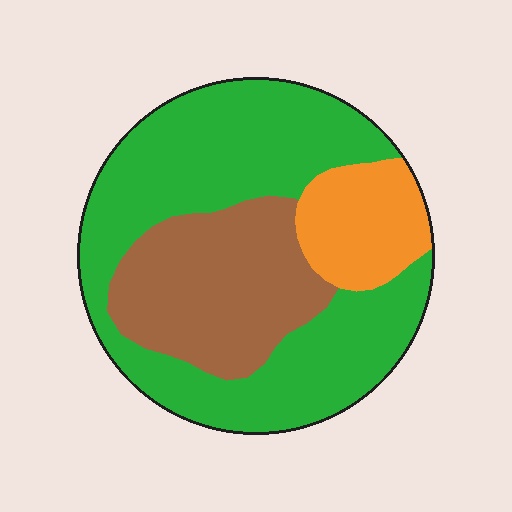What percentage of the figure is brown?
Brown covers 28% of the figure.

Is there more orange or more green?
Green.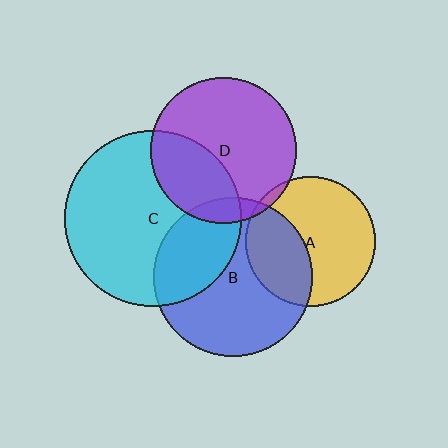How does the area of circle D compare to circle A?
Approximately 1.3 times.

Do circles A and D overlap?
Yes.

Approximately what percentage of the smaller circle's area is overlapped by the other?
Approximately 5%.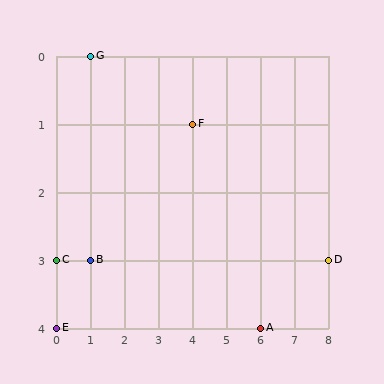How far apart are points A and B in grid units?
Points A and B are 5 columns and 1 row apart (about 5.1 grid units diagonally).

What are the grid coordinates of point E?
Point E is at grid coordinates (0, 4).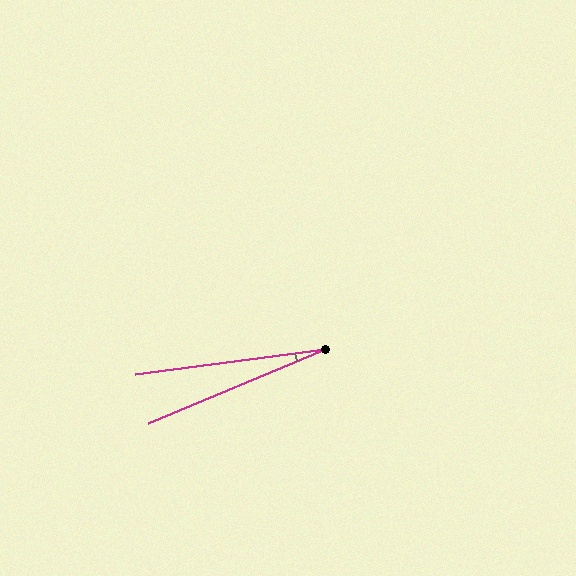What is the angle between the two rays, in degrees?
Approximately 15 degrees.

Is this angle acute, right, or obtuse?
It is acute.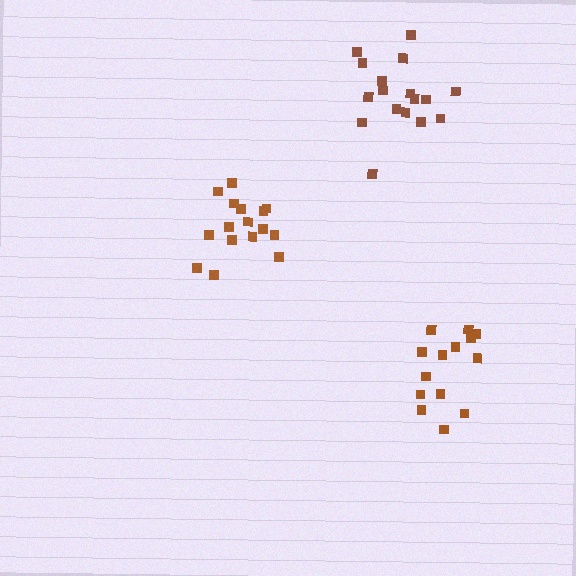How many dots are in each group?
Group 1: 16 dots, Group 2: 17 dots, Group 3: 14 dots (47 total).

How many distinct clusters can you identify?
There are 3 distinct clusters.